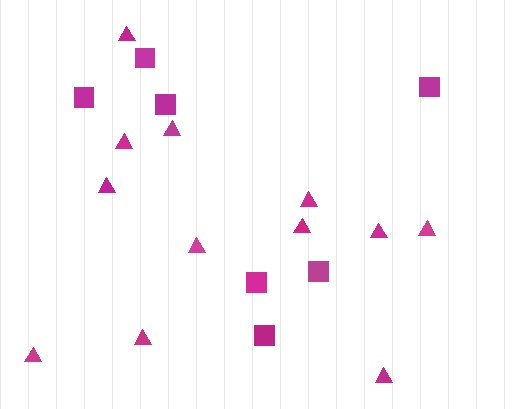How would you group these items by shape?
There are 2 groups: one group of squares (7) and one group of triangles (12).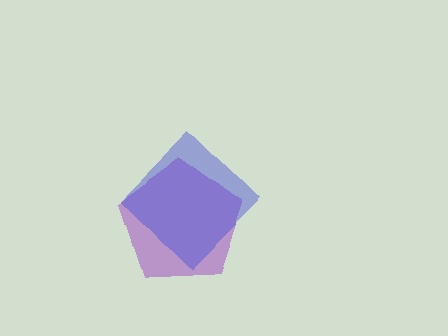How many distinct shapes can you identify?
There are 2 distinct shapes: a purple pentagon, a blue diamond.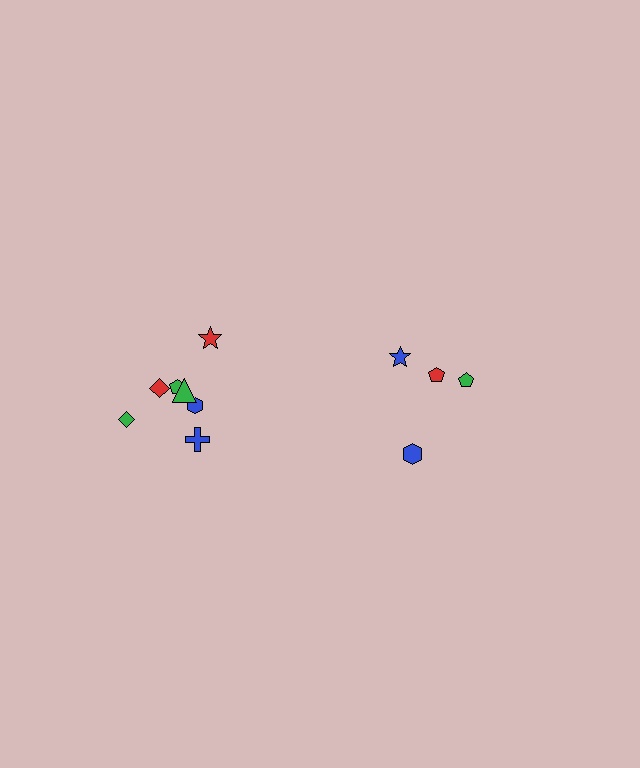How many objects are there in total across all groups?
There are 11 objects.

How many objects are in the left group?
There are 7 objects.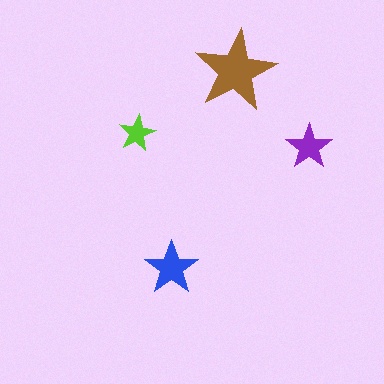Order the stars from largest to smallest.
the brown one, the blue one, the purple one, the lime one.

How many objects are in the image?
There are 4 objects in the image.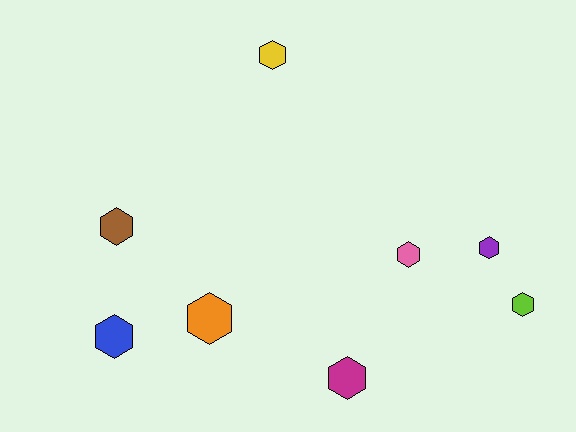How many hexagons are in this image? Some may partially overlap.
There are 8 hexagons.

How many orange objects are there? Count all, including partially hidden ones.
There is 1 orange object.